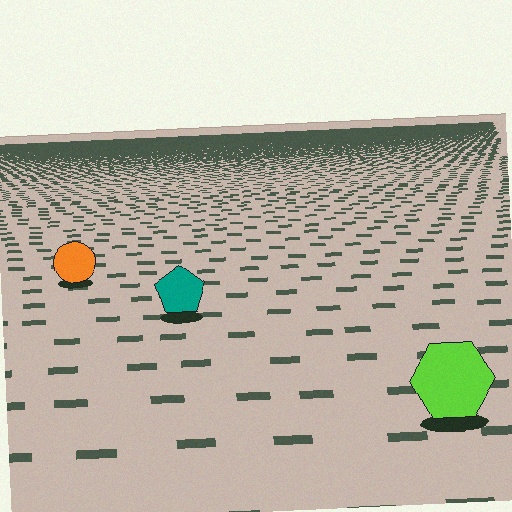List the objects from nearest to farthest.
From nearest to farthest: the lime hexagon, the teal pentagon, the orange circle.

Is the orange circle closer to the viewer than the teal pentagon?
No. The teal pentagon is closer — you can tell from the texture gradient: the ground texture is coarser near it.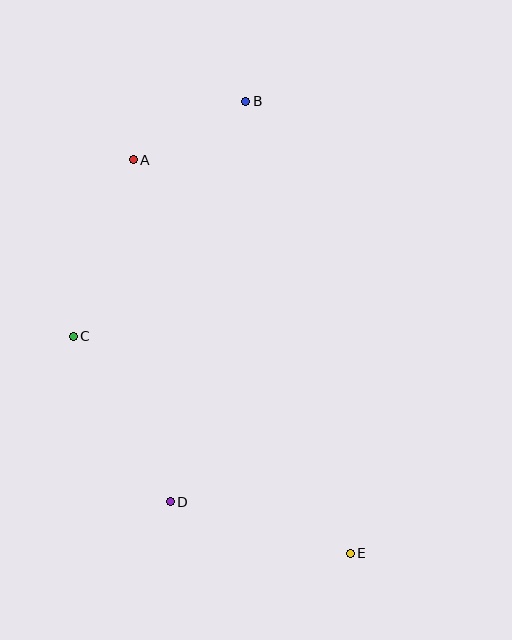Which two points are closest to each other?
Points A and B are closest to each other.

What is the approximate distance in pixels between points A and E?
The distance between A and E is approximately 449 pixels.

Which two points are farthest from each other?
Points B and E are farthest from each other.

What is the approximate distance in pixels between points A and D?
The distance between A and D is approximately 344 pixels.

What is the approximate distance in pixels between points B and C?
The distance between B and C is approximately 292 pixels.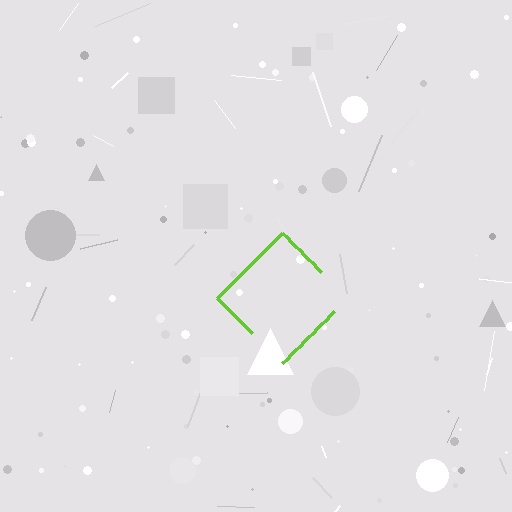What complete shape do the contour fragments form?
The contour fragments form a diamond.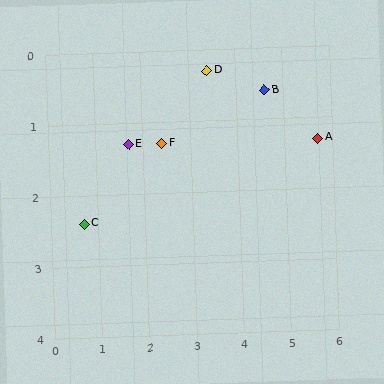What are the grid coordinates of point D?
Point D is at approximately (3.4, 0.3).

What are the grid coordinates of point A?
Point A is at approximately (5.7, 1.3).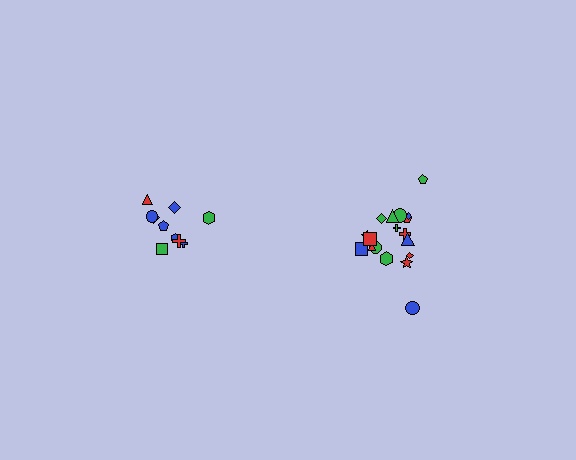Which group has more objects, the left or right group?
The right group.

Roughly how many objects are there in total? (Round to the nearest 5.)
Roughly 30 objects in total.